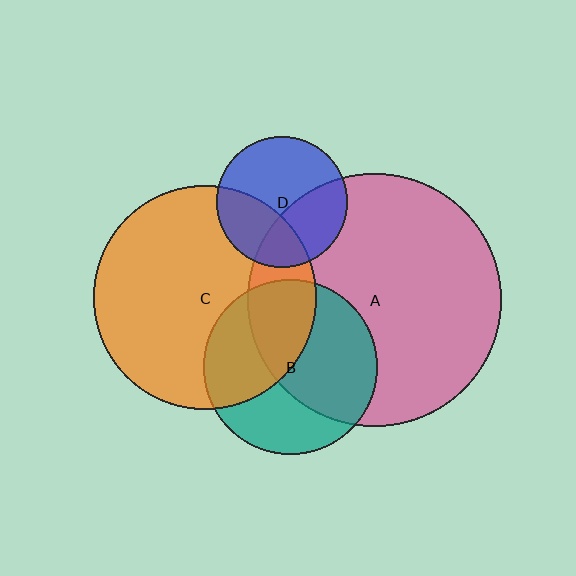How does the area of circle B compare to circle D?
Approximately 1.8 times.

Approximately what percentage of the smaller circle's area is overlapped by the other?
Approximately 55%.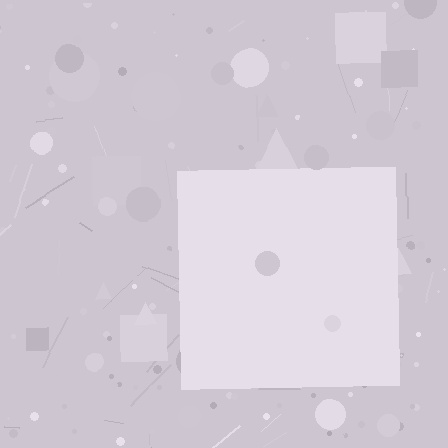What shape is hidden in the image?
A square is hidden in the image.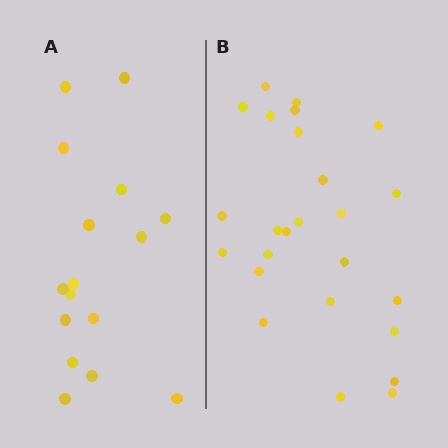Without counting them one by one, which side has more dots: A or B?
Region B (the right region) has more dots.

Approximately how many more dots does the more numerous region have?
Region B has roughly 8 or so more dots than region A.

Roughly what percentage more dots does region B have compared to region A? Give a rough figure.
About 55% more.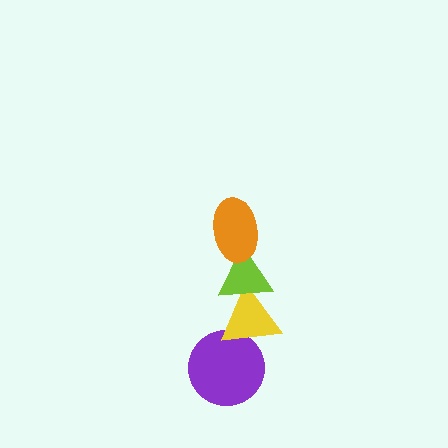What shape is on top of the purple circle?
The yellow triangle is on top of the purple circle.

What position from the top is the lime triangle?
The lime triangle is 2nd from the top.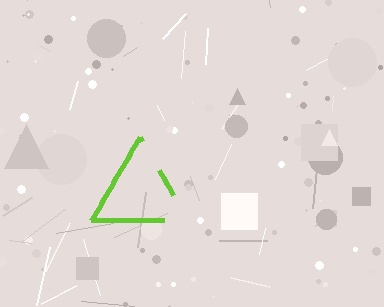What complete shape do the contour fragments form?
The contour fragments form a triangle.